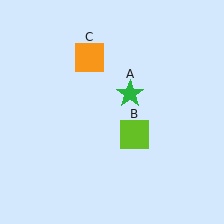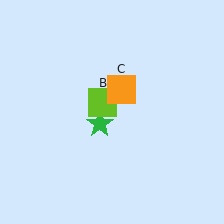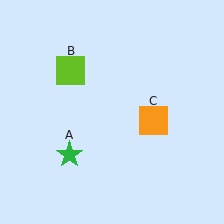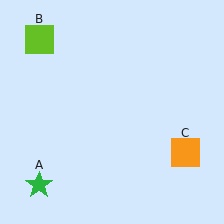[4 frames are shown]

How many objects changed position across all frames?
3 objects changed position: green star (object A), lime square (object B), orange square (object C).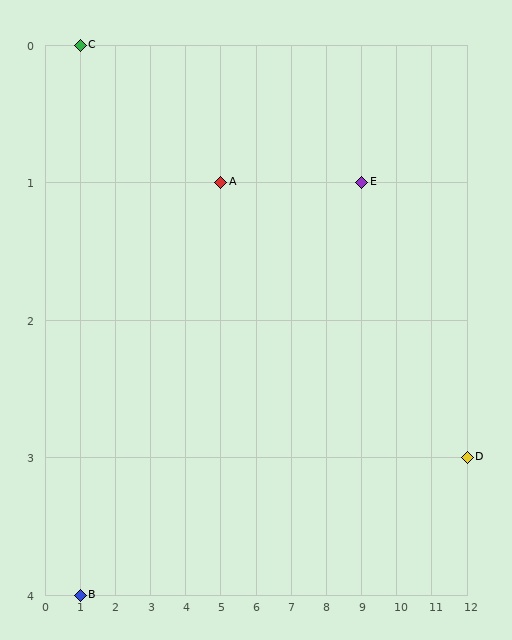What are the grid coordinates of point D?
Point D is at grid coordinates (12, 3).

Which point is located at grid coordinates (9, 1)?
Point E is at (9, 1).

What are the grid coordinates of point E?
Point E is at grid coordinates (9, 1).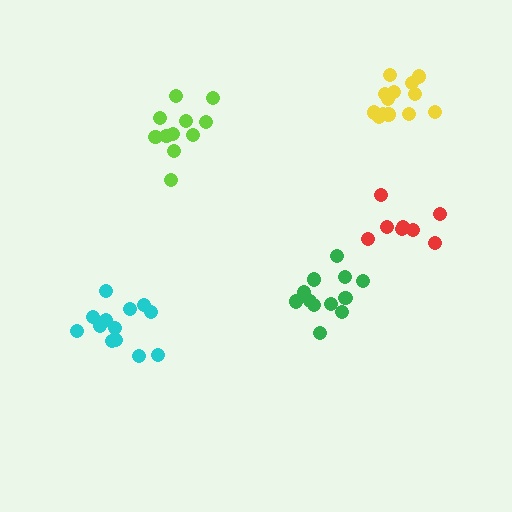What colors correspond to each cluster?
The clusters are colored: yellow, green, lime, cyan, red.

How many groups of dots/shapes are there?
There are 5 groups.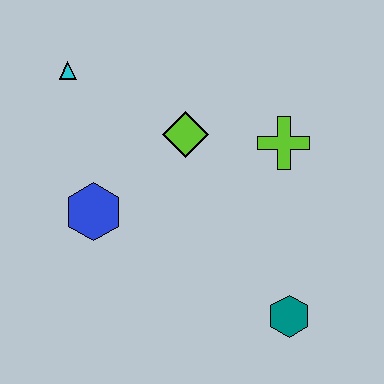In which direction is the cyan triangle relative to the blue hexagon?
The cyan triangle is above the blue hexagon.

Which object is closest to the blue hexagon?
The lime diamond is closest to the blue hexagon.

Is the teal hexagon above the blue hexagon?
No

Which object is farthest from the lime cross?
The cyan triangle is farthest from the lime cross.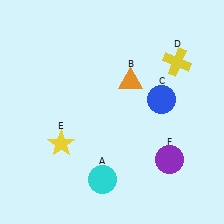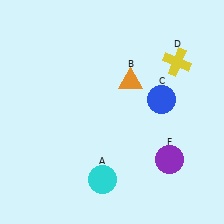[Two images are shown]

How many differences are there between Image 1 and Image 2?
There is 1 difference between the two images.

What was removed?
The yellow star (E) was removed in Image 2.